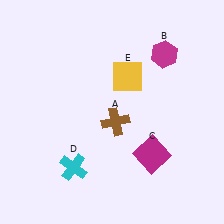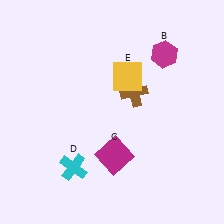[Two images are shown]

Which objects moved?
The objects that moved are: the brown cross (A), the magenta square (C).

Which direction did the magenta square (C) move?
The magenta square (C) moved left.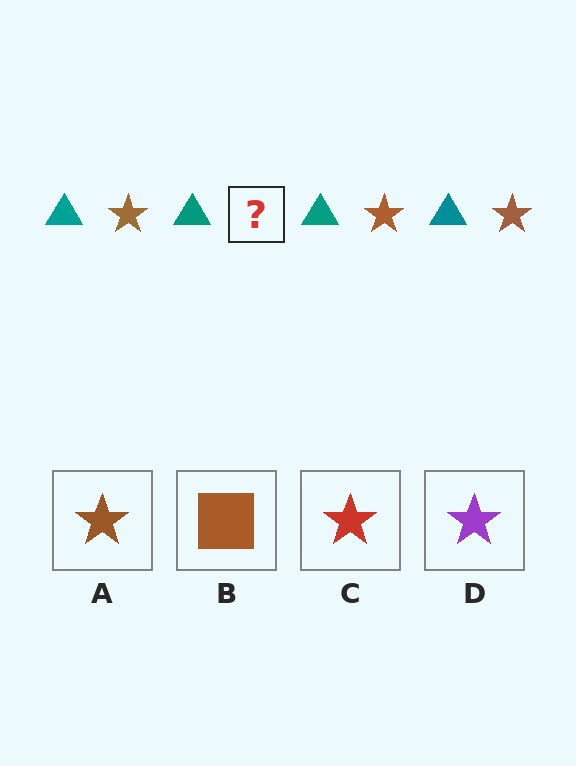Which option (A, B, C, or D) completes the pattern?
A.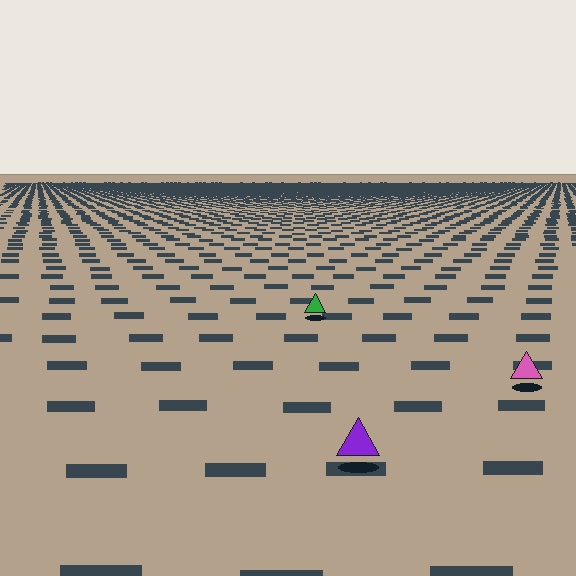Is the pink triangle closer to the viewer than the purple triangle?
No. The purple triangle is closer — you can tell from the texture gradient: the ground texture is coarser near it.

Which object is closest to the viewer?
The purple triangle is closest. The texture marks near it are larger and more spread out.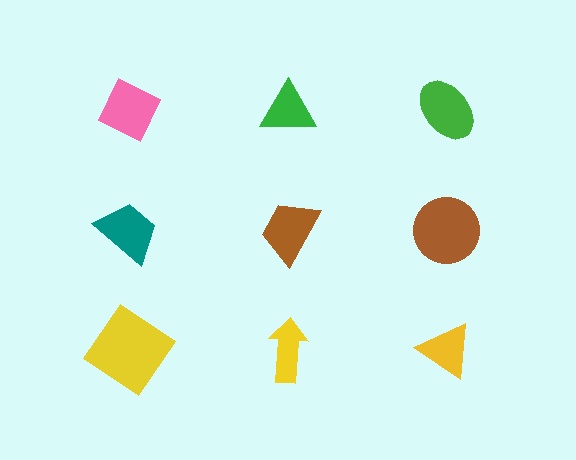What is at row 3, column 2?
A yellow arrow.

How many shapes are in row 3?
3 shapes.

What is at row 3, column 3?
A yellow triangle.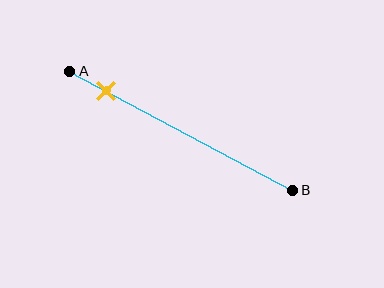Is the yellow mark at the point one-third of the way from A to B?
No, the mark is at about 15% from A, not at the 33% one-third point.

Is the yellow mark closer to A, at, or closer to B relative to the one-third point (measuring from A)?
The yellow mark is closer to point A than the one-third point of segment AB.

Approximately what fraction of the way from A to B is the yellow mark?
The yellow mark is approximately 15% of the way from A to B.